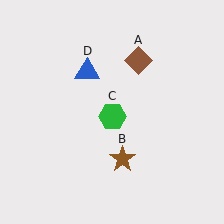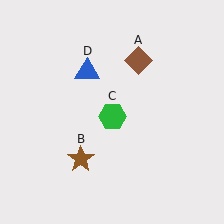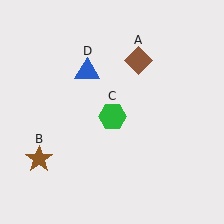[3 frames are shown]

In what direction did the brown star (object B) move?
The brown star (object B) moved left.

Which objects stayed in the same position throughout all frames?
Brown diamond (object A) and green hexagon (object C) and blue triangle (object D) remained stationary.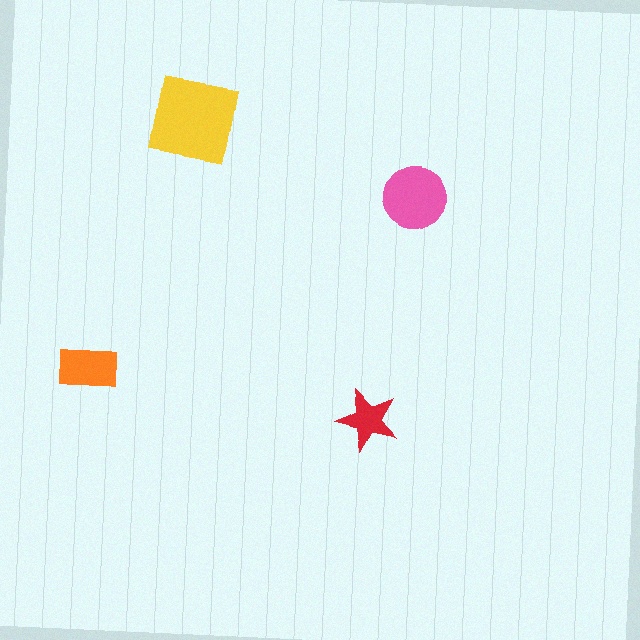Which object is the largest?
The yellow square.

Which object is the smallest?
The red star.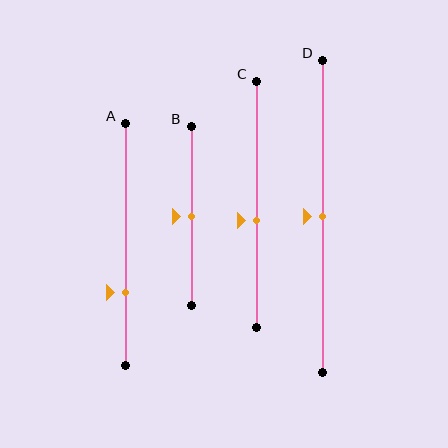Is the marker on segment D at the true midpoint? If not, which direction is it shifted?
Yes, the marker on segment D is at the true midpoint.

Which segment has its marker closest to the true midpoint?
Segment B has its marker closest to the true midpoint.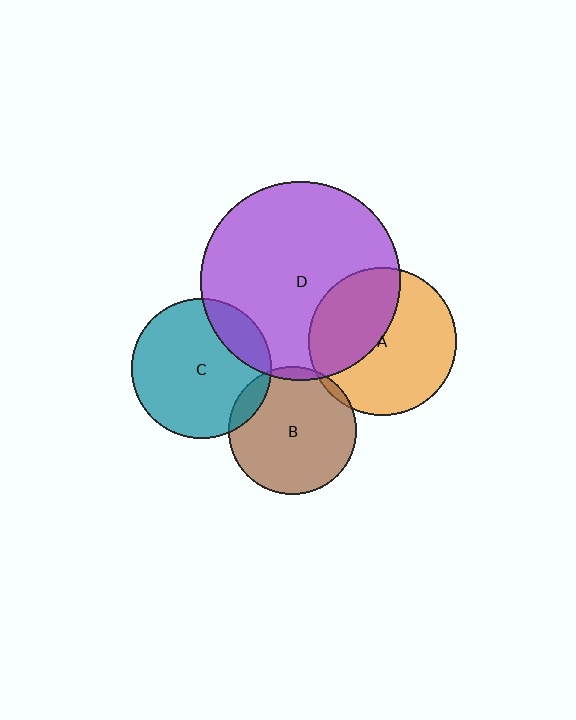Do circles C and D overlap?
Yes.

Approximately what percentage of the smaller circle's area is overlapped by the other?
Approximately 15%.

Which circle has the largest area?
Circle D (purple).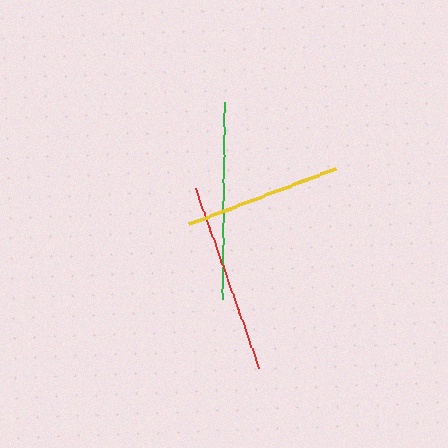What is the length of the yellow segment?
The yellow segment is approximately 157 pixels long.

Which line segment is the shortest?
The yellow line is the shortest at approximately 157 pixels.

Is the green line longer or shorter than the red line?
The green line is longer than the red line.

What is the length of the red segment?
The red segment is approximately 191 pixels long.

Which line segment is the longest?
The green line is the longest at approximately 197 pixels.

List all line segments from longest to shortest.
From longest to shortest: green, red, yellow.